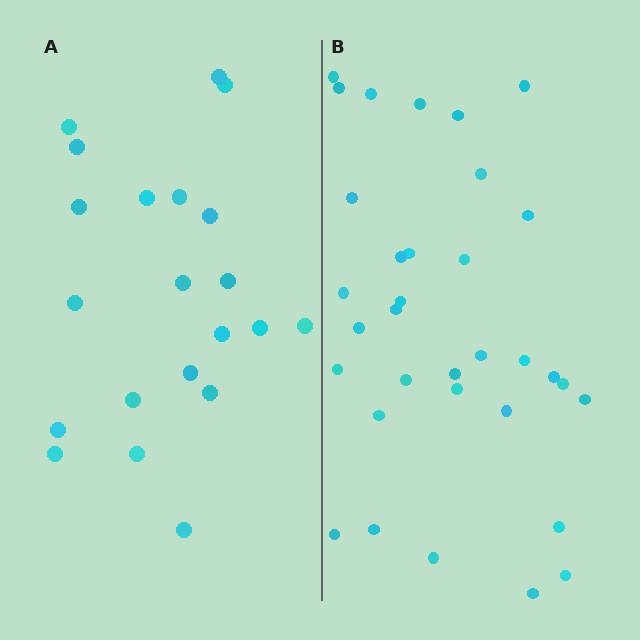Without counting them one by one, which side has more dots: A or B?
Region B (the right region) has more dots.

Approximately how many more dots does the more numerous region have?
Region B has roughly 12 or so more dots than region A.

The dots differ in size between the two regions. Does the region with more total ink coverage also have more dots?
No. Region A has more total ink coverage because its dots are larger, but region B actually contains more individual dots. Total area can be misleading — the number of items is what matters here.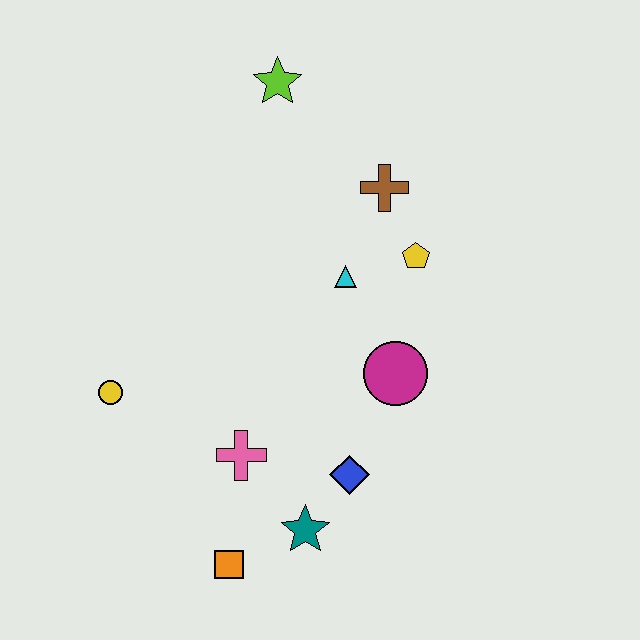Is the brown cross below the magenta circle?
No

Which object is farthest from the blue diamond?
The lime star is farthest from the blue diamond.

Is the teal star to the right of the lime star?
Yes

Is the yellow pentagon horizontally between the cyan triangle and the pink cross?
No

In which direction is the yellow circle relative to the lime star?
The yellow circle is below the lime star.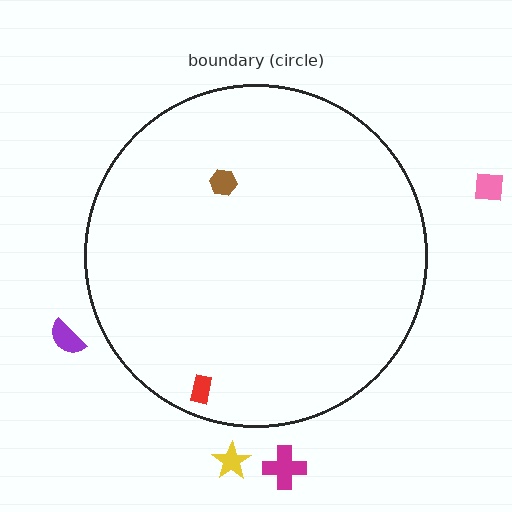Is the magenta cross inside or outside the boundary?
Outside.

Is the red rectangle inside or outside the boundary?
Inside.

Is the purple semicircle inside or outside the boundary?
Outside.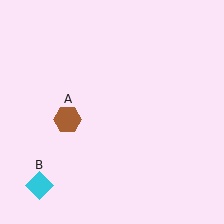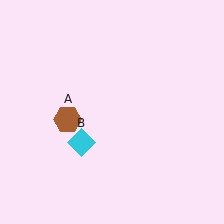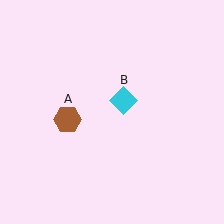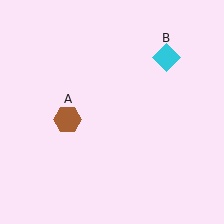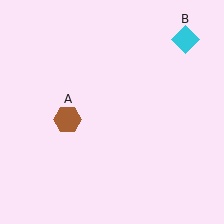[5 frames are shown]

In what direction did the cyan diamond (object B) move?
The cyan diamond (object B) moved up and to the right.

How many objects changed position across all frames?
1 object changed position: cyan diamond (object B).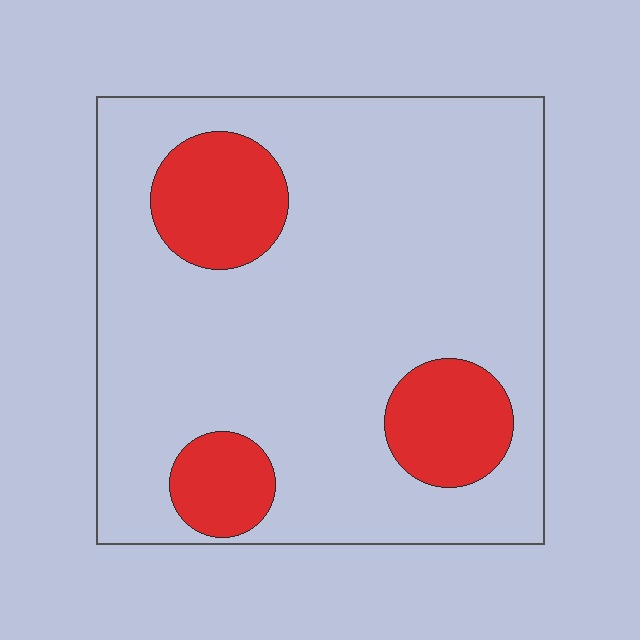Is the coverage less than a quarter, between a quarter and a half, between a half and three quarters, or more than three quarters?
Less than a quarter.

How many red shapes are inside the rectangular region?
3.